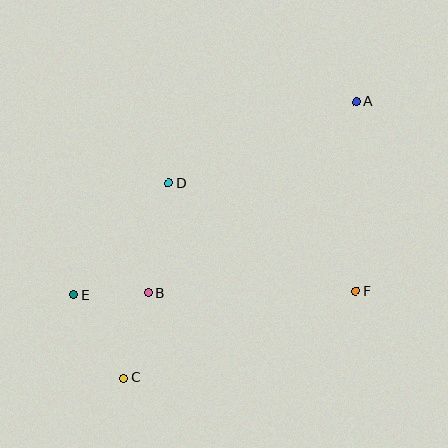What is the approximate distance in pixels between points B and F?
The distance between B and F is approximately 208 pixels.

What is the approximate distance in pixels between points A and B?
The distance between A and B is approximately 282 pixels.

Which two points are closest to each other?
Points B and E are closest to each other.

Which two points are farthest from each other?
Points A and C are farthest from each other.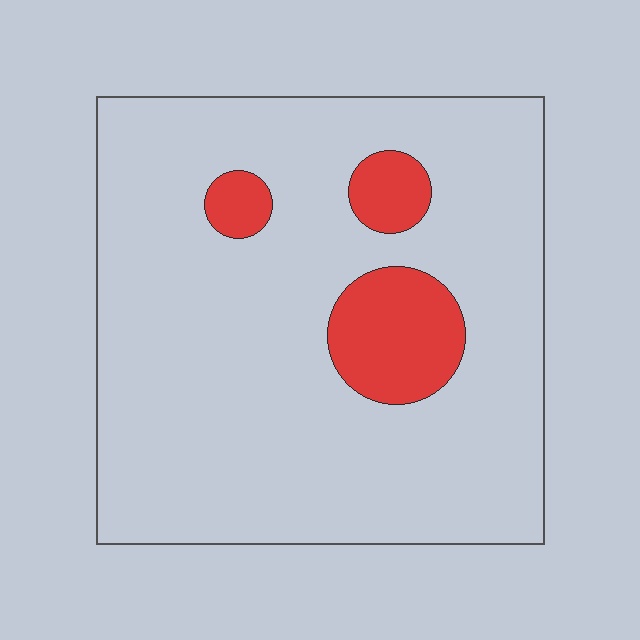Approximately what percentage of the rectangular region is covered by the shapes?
Approximately 10%.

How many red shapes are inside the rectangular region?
3.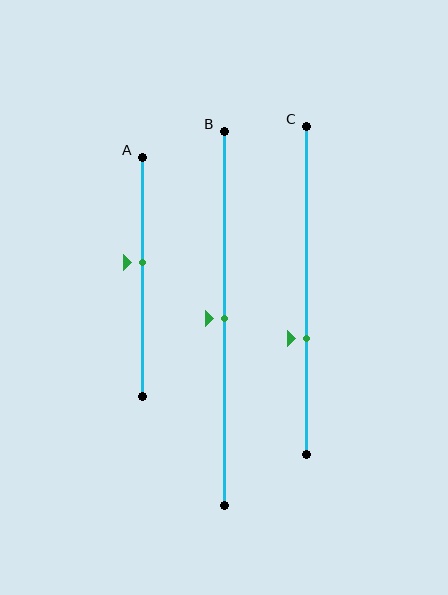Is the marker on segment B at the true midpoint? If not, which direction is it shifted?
Yes, the marker on segment B is at the true midpoint.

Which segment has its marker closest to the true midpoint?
Segment B has its marker closest to the true midpoint.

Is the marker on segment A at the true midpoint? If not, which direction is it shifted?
No, the marker on segment A is shifted upward by about 6% of the segment length.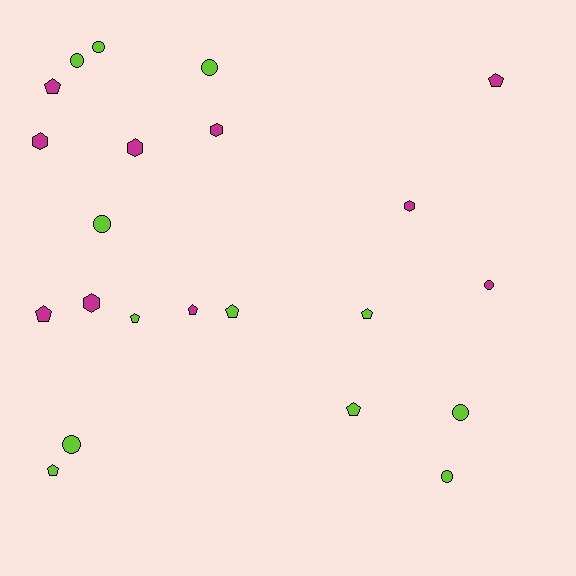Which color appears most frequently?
Lime, with 12 objects.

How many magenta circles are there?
There is 1 magenta circle.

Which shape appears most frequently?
Pentagon, with 9 objects.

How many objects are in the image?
There are 22 objects.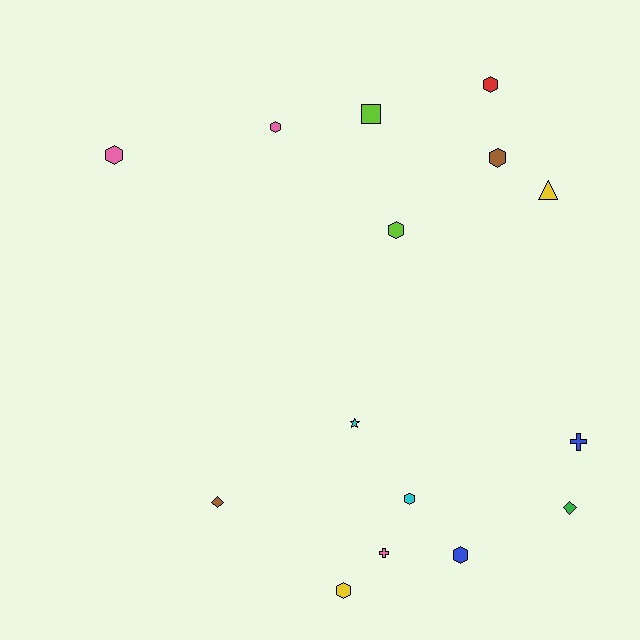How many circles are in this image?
There are no circles.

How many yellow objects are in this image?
There are 2 yellow objects.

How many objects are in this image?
There are 15 objects.